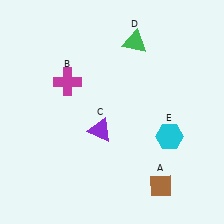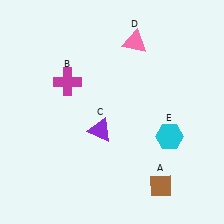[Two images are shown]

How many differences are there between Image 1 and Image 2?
There is 1 difference between the two images.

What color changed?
The triangle (D) changed from green in Image 1 to pink in Image 2.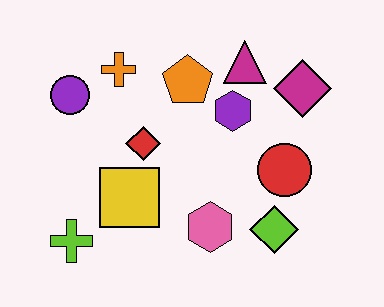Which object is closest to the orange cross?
The purple circle is closest to the orange cross.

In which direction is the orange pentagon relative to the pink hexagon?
The orange pentagon is above the pink hexagon.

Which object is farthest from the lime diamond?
The purple circle is farthest from the lime diamond.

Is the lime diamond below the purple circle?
Yes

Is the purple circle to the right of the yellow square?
No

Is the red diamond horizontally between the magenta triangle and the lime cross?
Yes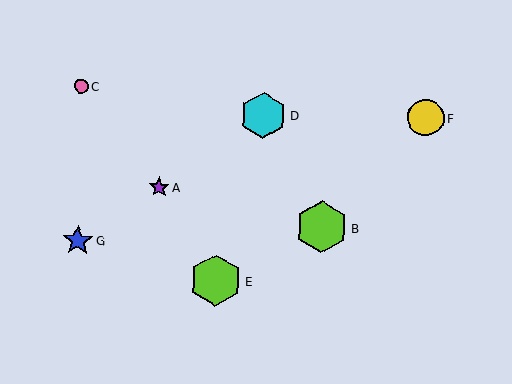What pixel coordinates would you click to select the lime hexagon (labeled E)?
Click at (216, 280) to select the lime hexagon E.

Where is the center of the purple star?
The center of the purple star is at (159, 187).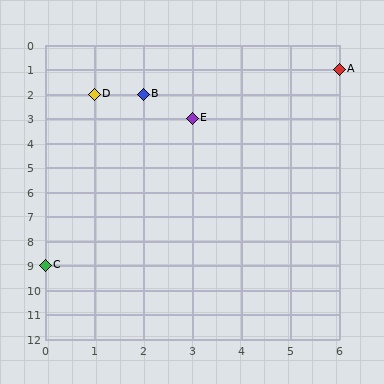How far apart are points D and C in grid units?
Points D and C are 1 column and 7 rows apart (about 7.1 grid units diagonally).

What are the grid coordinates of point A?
Point A is at grid coordinates (6, 1).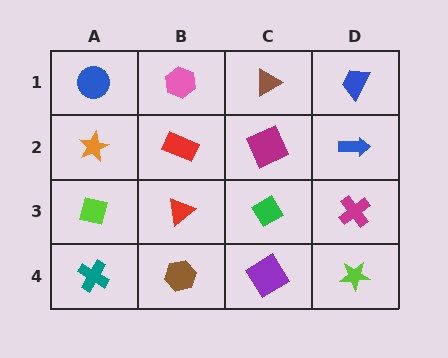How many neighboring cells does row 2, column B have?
4.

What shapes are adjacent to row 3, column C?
A magenta square (row 2, column C), a purple diamond (row 4, column C), a red triangle (row 3, column B), a magenta cross (row 3, column D).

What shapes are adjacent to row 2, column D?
A blue trapezoid (row 1, column D), a magenta cross (row 3, column D), a magenta square (row 2, column C).